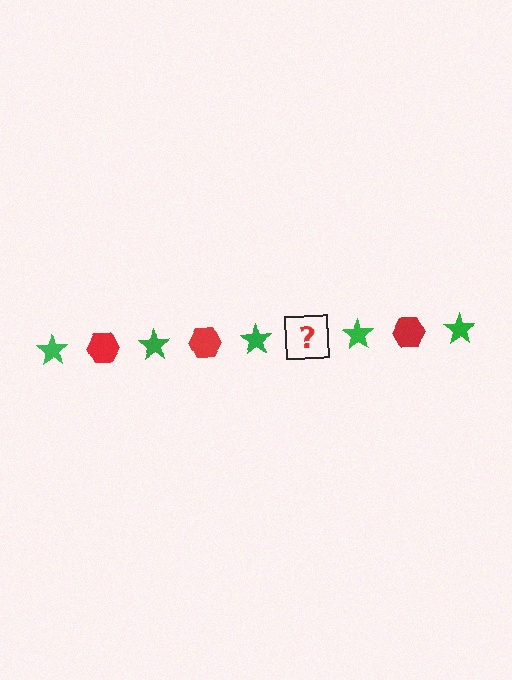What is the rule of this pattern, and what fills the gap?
The rule is that the pattern alternates between green star and red hexagon. The gap should be filled with a red hexagon.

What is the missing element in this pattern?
The missing element is a red hexagon.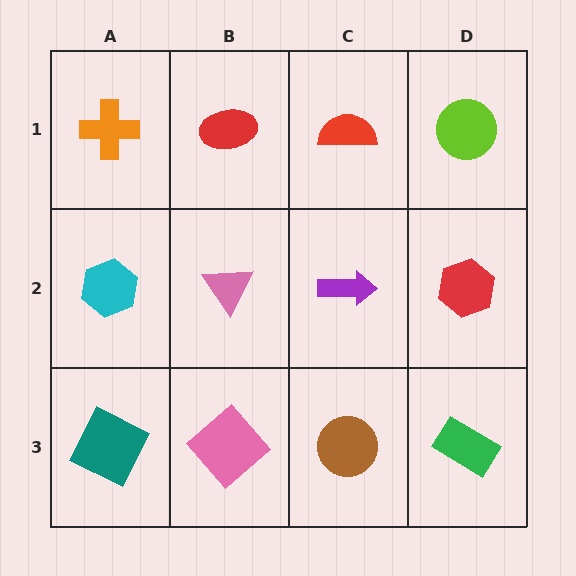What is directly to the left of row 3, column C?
A pink diamond.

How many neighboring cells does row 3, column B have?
3.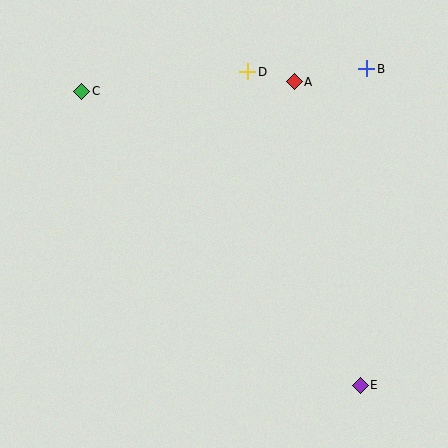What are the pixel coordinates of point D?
Point D is at (247, 72).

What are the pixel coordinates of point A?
Point A is at (294, 82).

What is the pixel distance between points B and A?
The distance between B and A is 74 pixels.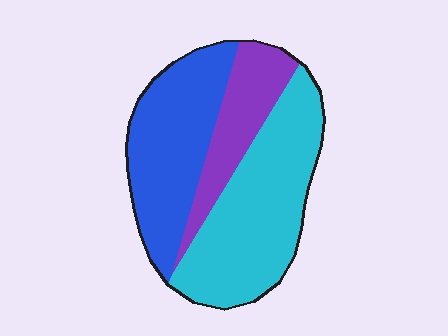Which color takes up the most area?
Cyan, at roughly 45%.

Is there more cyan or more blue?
Cyan.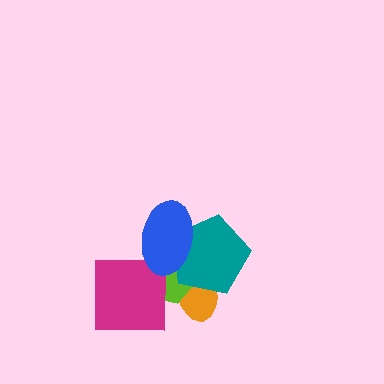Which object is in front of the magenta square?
The blue ellipse is in front of the magenta square.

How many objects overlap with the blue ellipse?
4 objects overlap with the blue ellipse.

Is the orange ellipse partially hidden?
Yes, it is partially covered by another shape.